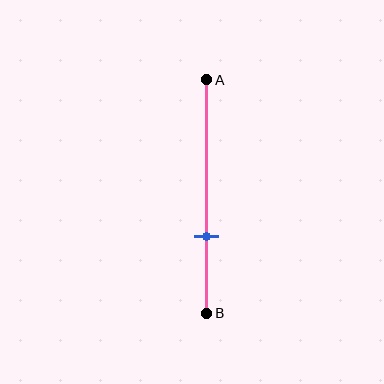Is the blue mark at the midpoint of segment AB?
No, the mark is at about 65% from A, not at the 50% midpoint.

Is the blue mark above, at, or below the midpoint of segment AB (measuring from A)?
The blue mark is below the midpoint of segment AB.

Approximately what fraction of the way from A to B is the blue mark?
The blue mark is approximately 65% of the way from A to B.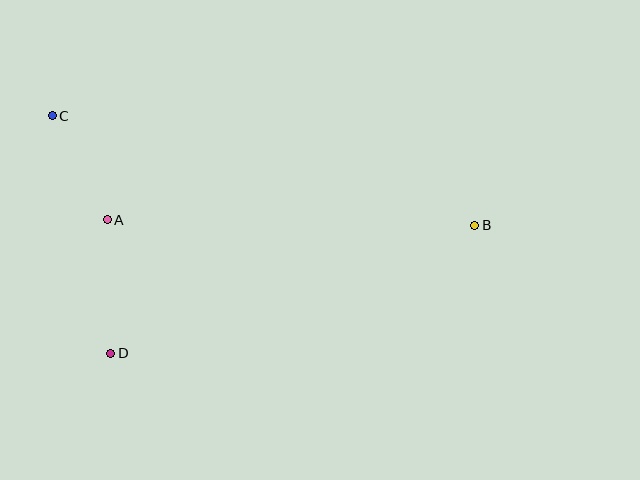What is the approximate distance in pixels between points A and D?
The distance between A and D is approximately 134 pixels.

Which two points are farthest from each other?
Points B and C are farthest from each other.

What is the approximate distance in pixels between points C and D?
The distance between C and D is approximately 245 pixels.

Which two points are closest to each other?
Points A and C are closest to each other.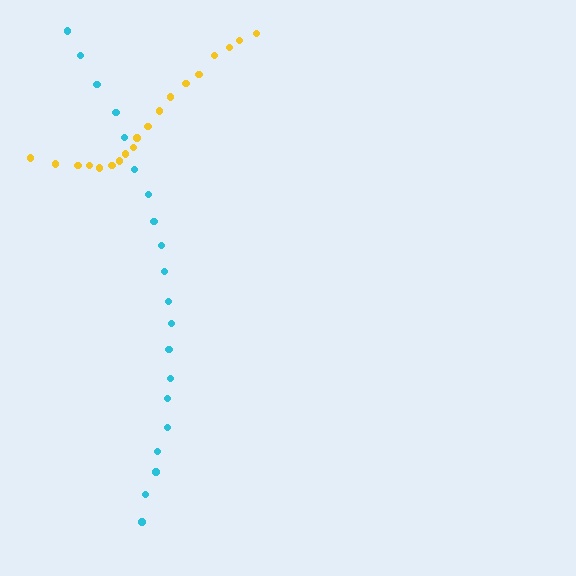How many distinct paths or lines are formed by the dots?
There are 2 distinct paths.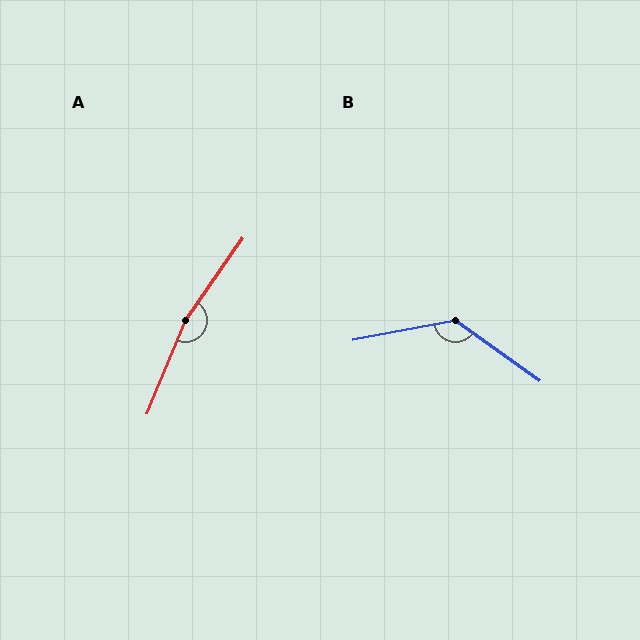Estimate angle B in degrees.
Approximately 134 degrees.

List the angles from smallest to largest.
B (134°), A (168°).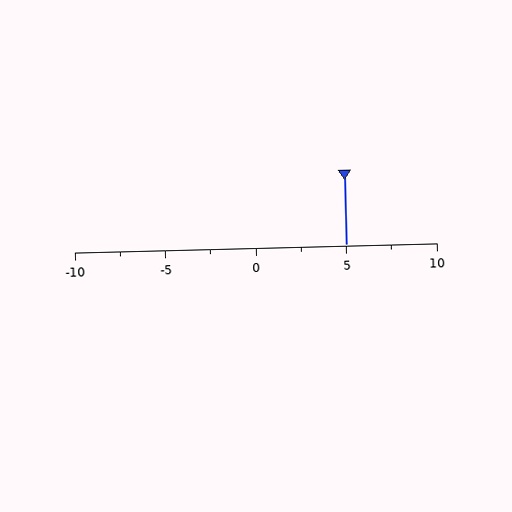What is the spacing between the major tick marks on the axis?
The major ticks are spaced 5 apart.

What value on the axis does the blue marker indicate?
The marker indicates approximately 5.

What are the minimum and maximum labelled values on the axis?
The axis runs from -10 to 10.